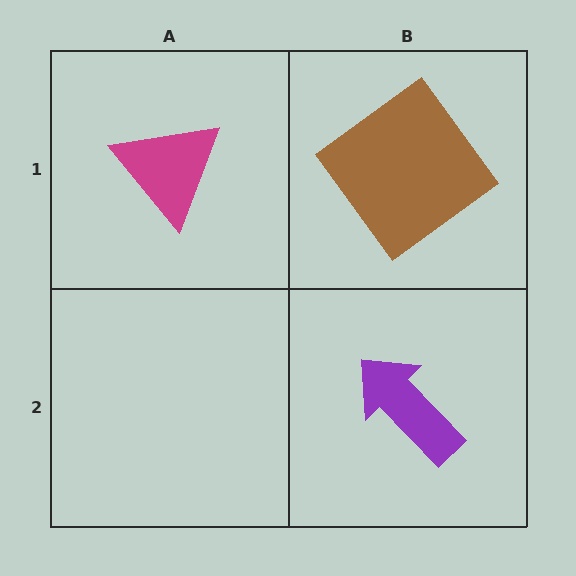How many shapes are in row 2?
1 shape.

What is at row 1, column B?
A brown diamond.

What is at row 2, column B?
A purple arrow.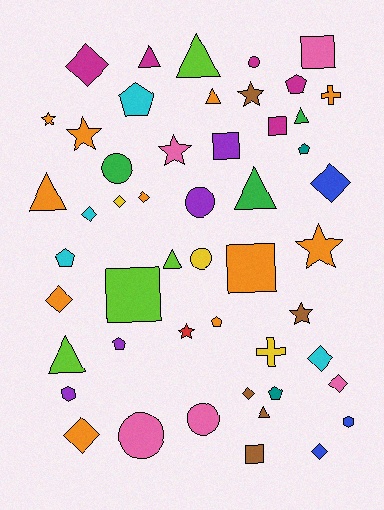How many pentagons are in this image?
There are 7 pentagons.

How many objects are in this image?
There are 50 objects.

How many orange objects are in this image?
There are 11 orange objects.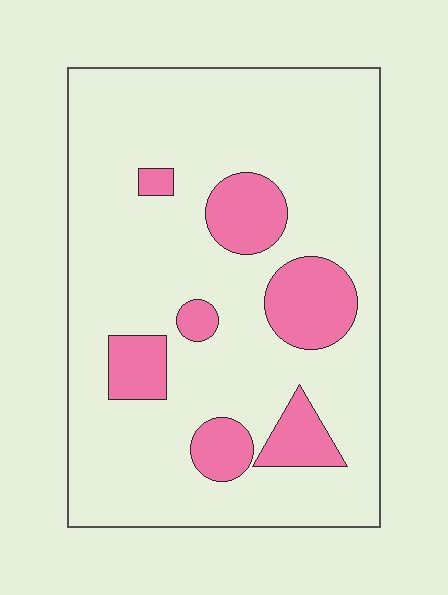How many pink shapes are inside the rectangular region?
7.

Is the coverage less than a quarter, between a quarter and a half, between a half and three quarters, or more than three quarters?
Less than a quarter.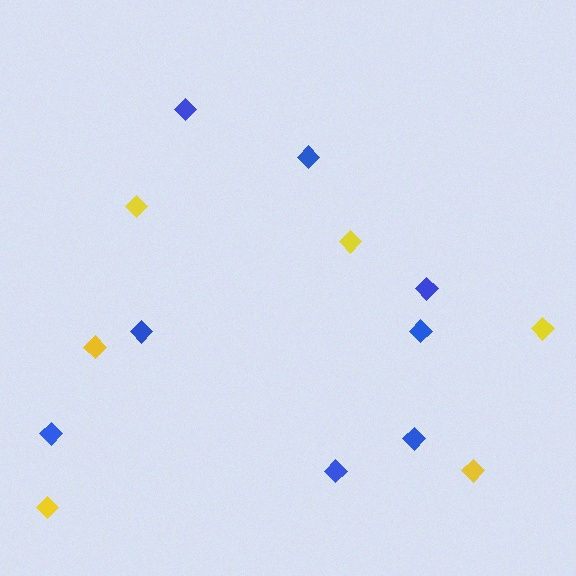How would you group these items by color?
There are 2 groups: one group of blue diamonds (8) and one group of yellow diamonds (6).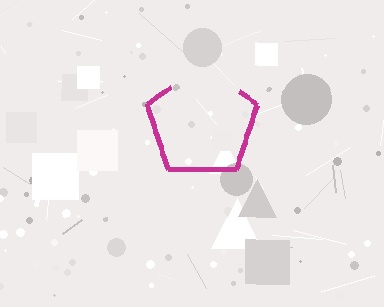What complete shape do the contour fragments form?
The contour fragments form a pentagon.